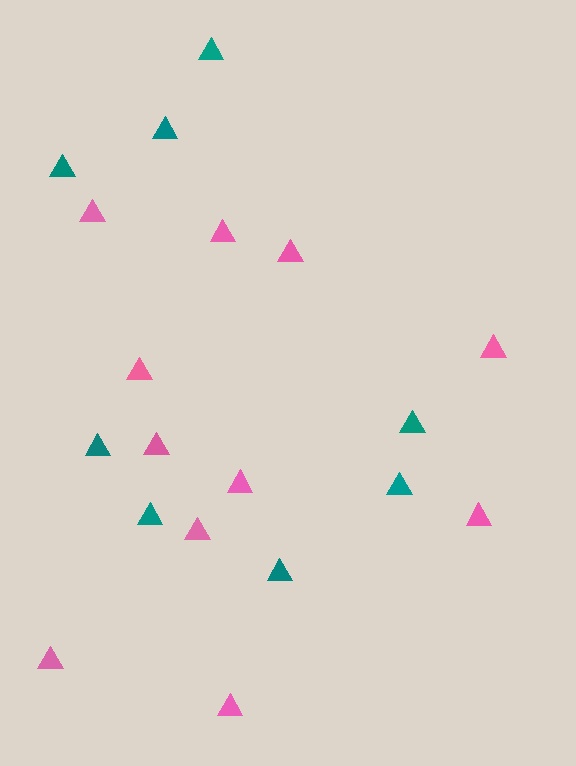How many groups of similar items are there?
There are 2 groups: one group of pink triangles (11) and one group of teal triangles (8).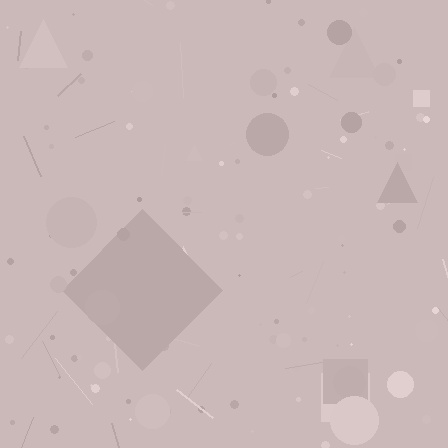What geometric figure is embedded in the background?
A diamond is embedded in the background.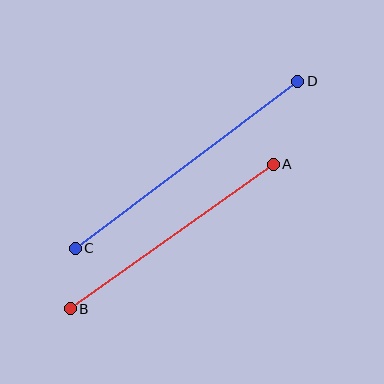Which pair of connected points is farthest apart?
Points C and D are farthest apart.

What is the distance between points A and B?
The distance is approximately 249 pixels.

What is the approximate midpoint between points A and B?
The midpoint is at approximately (172, 237) pixels.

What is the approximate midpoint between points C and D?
The midpoint is at approximately (187, 165) pixels.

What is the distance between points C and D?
The distance is approximately 278 pixels.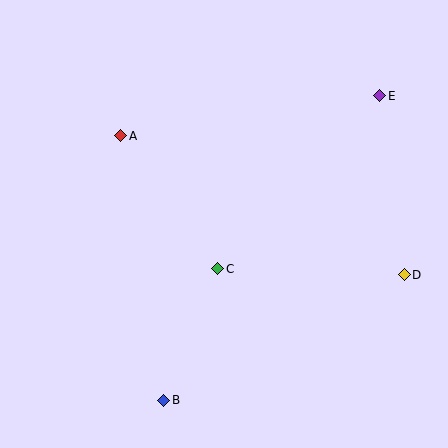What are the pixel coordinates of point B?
Point B is at (164, 400).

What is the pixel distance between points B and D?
The distance between B and D is 271 pixels.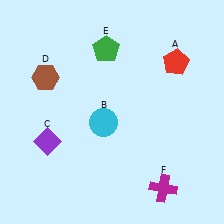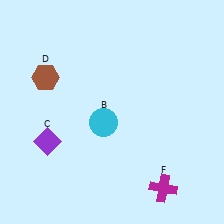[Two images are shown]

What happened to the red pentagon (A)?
The red pentagon (A) was removed in Image 2. It was in the top-right area of Image 1.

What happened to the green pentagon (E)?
The green pentagon (E) was removed in Image 2. It was in the top-left area of Image 1.